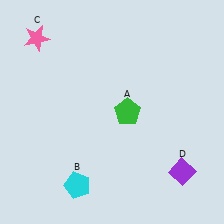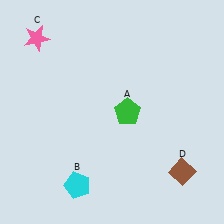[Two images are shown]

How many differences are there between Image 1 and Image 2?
There is 1 difference between the two images.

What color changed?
The diamond (D) changed from purple in Image 1 to brown in Image 2.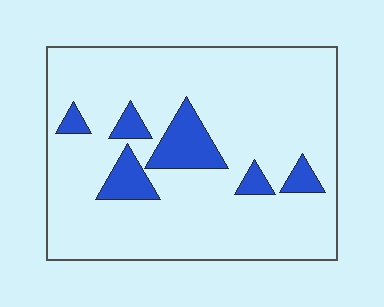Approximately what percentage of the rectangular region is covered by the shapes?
Approximately 15%.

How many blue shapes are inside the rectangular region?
6.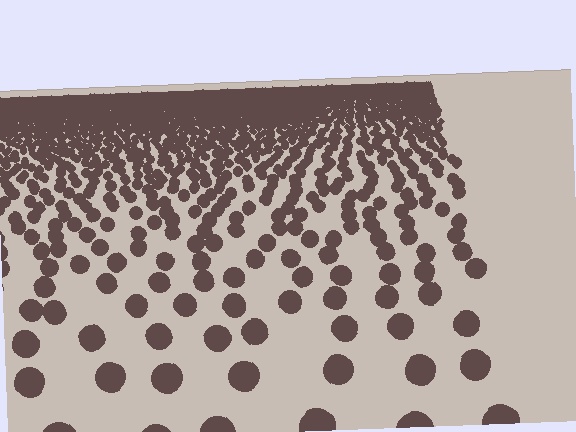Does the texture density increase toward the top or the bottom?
Density increases toward the top.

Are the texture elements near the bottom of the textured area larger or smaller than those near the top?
Larger. Near the bottom, elements are closer to the viewer and appear at a bigger on-screen size.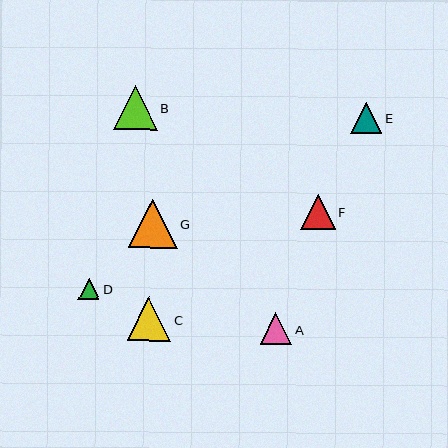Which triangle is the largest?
Triangle G is the largest with a size of approximately 49 pixels.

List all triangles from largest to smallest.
From largest to smallest: G, B, C, F, A, E, D.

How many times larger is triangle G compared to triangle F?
Triangle G is approximately 1.4 times the size of triangle F.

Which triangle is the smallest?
Triangle D is the smallest with a size of approximately 22 pixels.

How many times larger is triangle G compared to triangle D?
Triangle G is approximately 2.3 times the size of triangle D.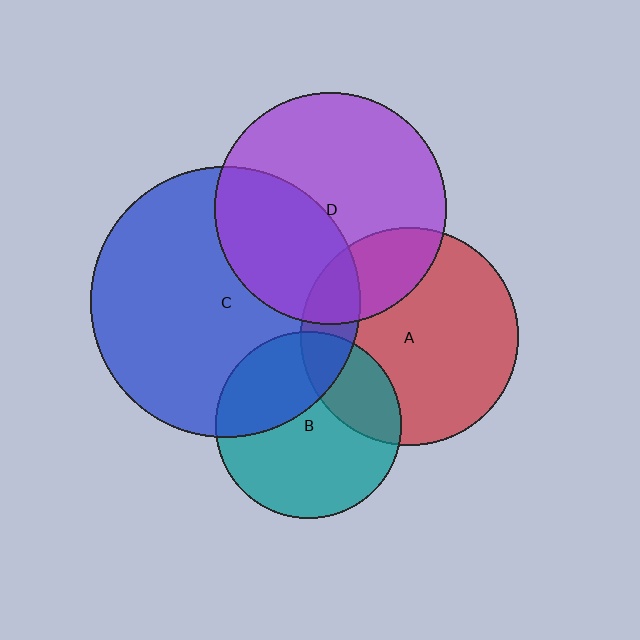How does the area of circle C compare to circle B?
Approximately 2.1 times.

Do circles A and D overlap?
Yes.